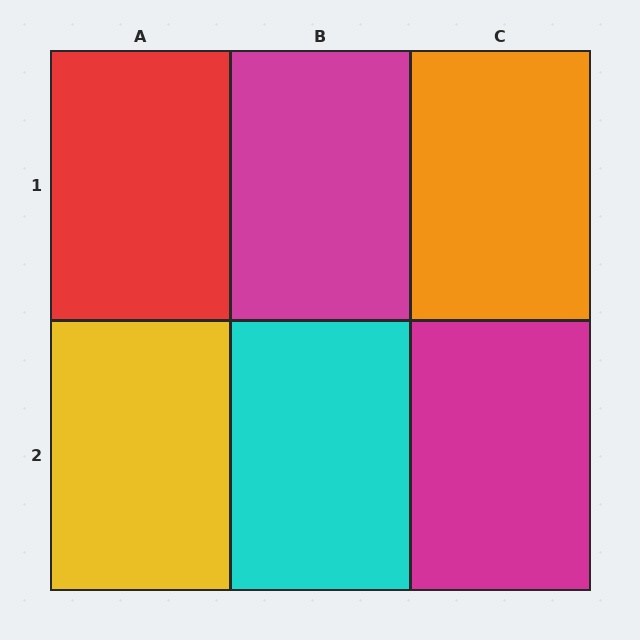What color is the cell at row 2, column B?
Cyan.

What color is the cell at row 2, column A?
Yellow.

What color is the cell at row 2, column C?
Magenta.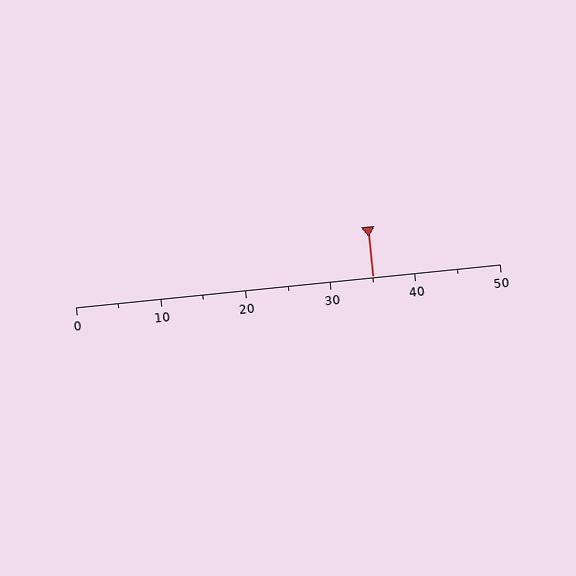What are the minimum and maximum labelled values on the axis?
The axis runs from 0 to 50.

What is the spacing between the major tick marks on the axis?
The major ticks are spaced 10 apart.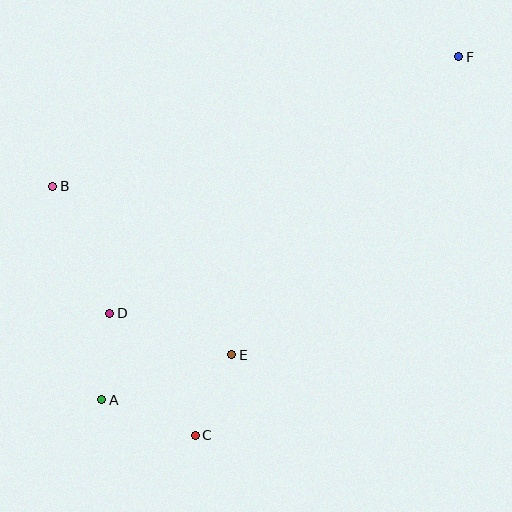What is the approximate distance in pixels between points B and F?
The distance between B and F is approximately 426 pixels.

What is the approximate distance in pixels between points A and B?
The distance between A and B is approximately 219 pixels.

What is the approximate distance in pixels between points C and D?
The distance between C and D is approximately 149 pixels.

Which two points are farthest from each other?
Points A and F are farthest from each other.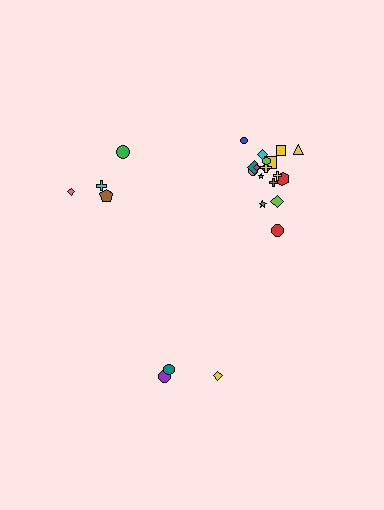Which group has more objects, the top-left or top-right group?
The top-right group.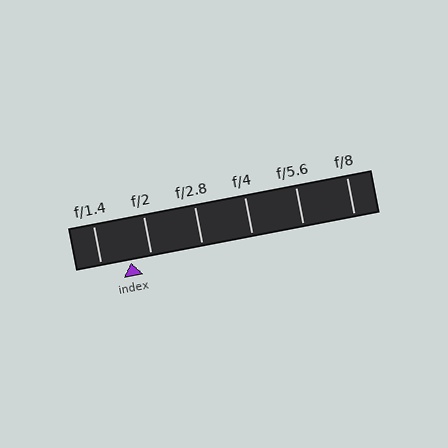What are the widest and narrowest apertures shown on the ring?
The widest aperture shown is f/1.4 and the narrowest is f/8.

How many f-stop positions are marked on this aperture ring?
There are 6 f-stop positions marked.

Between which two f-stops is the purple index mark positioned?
The index mark is between f/1.4 and f/2.